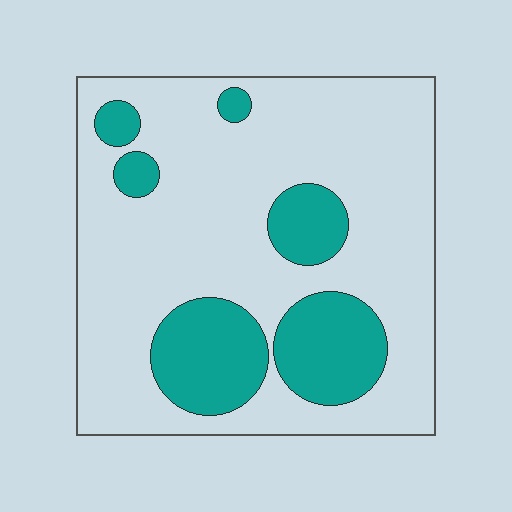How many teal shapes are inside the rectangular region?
6.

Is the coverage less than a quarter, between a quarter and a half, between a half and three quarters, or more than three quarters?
Less than a quarter.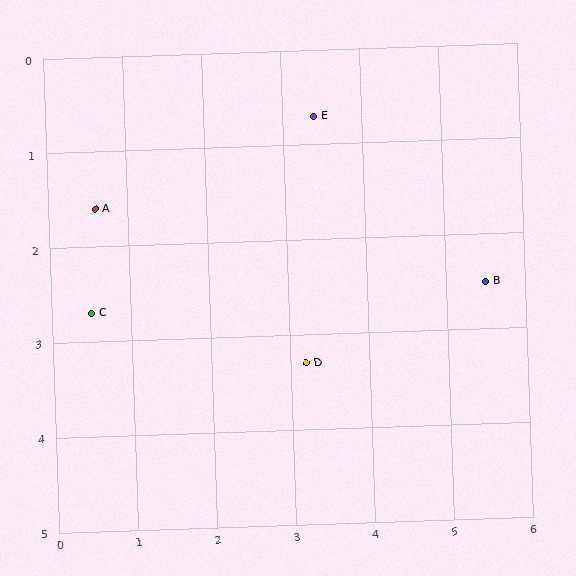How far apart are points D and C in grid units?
Points D and C are about 2.8 grid units apart.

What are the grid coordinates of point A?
Point A is at approximately (0.6, 1.6).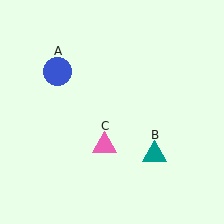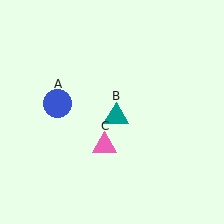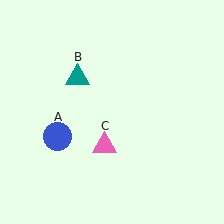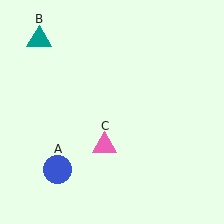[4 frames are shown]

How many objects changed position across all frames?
2 objects changed position: blue circle (object A), teal triangle (object B).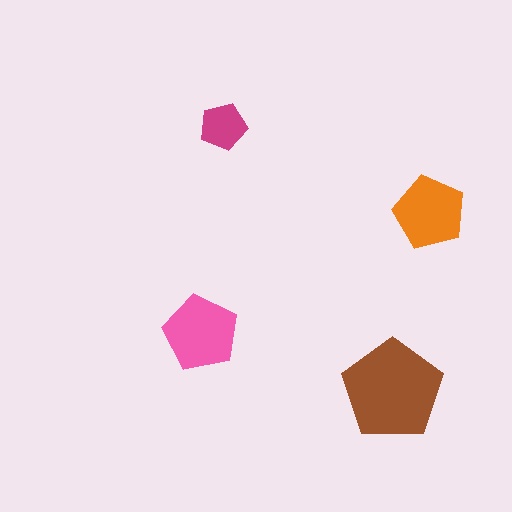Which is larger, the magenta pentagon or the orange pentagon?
The orange one.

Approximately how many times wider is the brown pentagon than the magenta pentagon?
About 2 times wider.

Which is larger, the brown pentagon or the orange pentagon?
The brown one.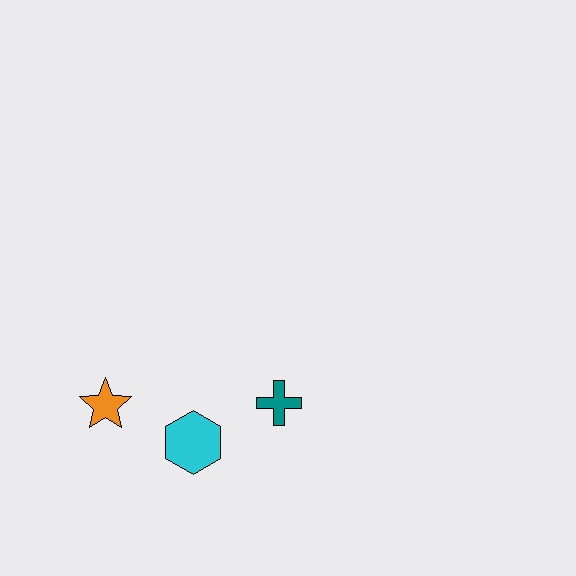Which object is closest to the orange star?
The cyan hexagon is closest to the orange star.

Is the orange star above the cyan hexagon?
Yes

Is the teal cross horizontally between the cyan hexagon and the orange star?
No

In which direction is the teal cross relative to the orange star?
The teal cross is to the right of the orange star.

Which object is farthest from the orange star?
The teal cross is farthest from the orange star.